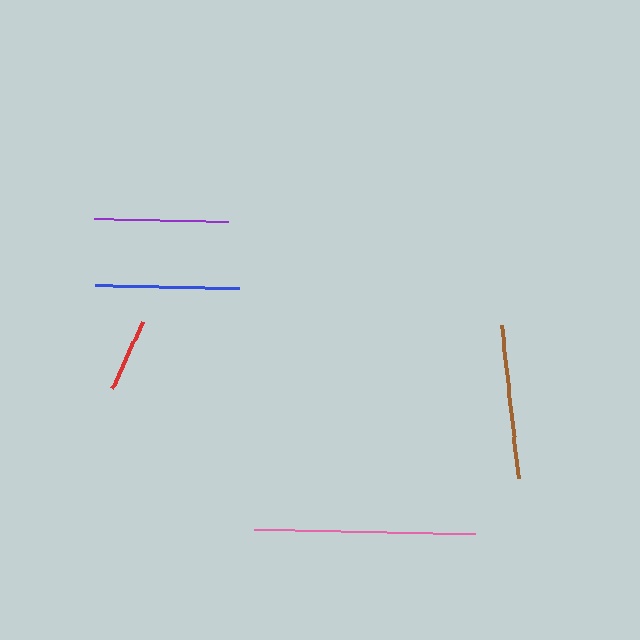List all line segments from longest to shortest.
From longest to shortest: pink, brown, blue, purple, red.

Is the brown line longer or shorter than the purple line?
The brown line is longer than the purple line.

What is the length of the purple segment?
The purple segment is approximately 134 pixels long.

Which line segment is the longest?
The pink line is the longest at approximately 221 pixels.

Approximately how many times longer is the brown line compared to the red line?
The brown line is approximately 2.1 times the length of the red line.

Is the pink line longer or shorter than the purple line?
The pink line is longer than the purple line.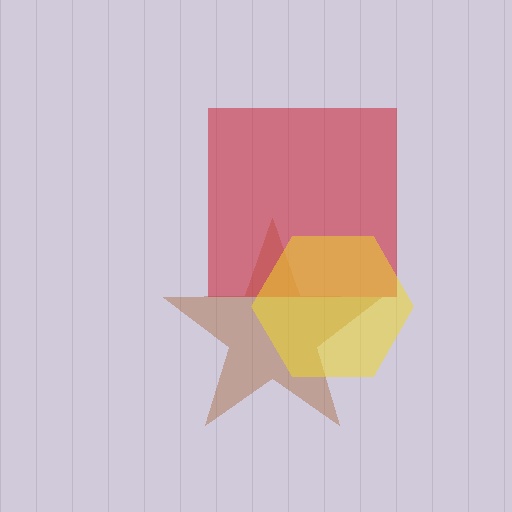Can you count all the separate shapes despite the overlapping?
Yes, there are 3 separate shapes.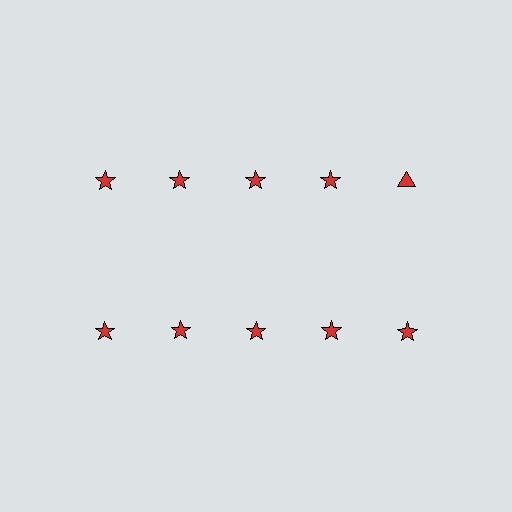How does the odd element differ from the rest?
It has a different shape: triangle instead of star.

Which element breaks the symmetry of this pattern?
The red triangle in the top row, rightmost column breaks the symmetry. All other shapes are red stars.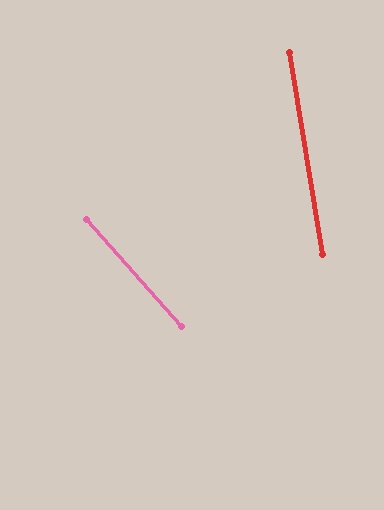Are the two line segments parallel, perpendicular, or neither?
Neither parallel nor perpendicular — they differ by about 33°.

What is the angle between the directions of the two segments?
Approximately 33 degrees.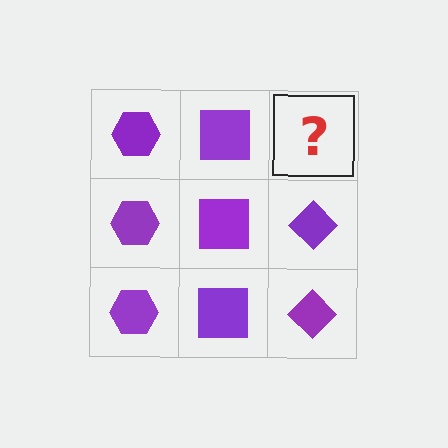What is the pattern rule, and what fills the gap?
The rule is that each column has a consistent shape. The gap should be filled with a purple diamond.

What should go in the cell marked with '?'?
The missing cell should contain a purple diamond.